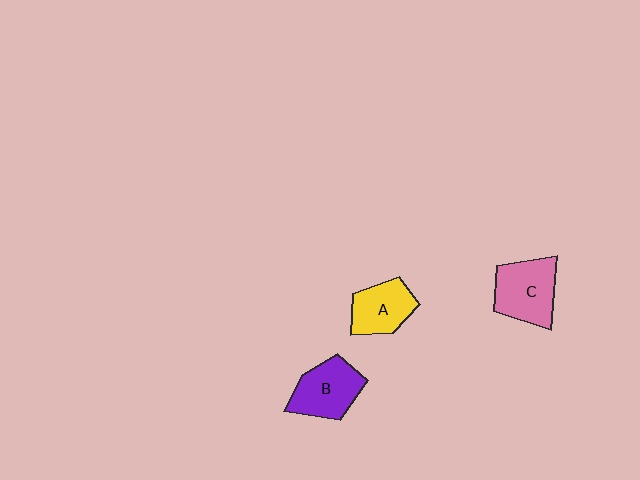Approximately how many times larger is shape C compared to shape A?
Approximately 1.3 times.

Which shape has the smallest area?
Shape A (yellow).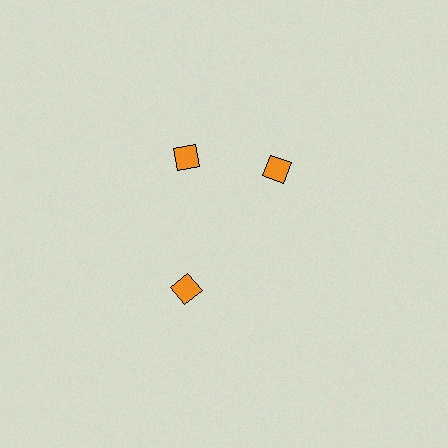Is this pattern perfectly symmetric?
No. The 3 orange diamonds are arranged in a ring, but one element near the 3 o'clock position is rotated out of alignment along the ring, breaking the 3-fold rotational symmetry.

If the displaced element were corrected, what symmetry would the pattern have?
It would have 3-fold rotational symmetry — the pattern would map onto itself every 120 degrees.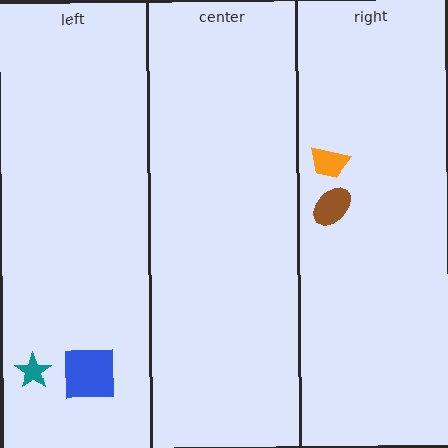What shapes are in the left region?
The blue square, the teal star.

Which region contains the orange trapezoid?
The right region.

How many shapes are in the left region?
2.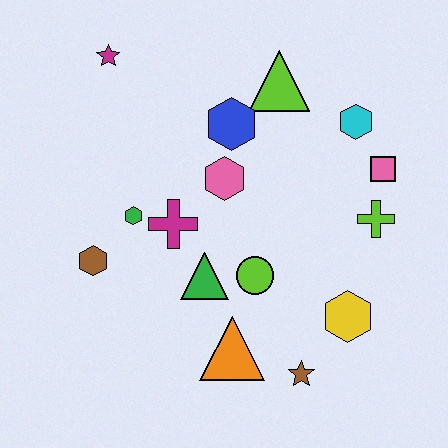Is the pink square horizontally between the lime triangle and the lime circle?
No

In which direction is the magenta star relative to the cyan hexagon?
The magenta star is to the left of the cyan hexagon.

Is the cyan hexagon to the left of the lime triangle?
No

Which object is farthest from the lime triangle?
The brown star is farthest from the lime triangle.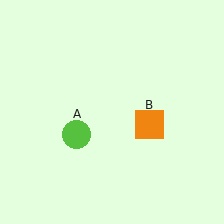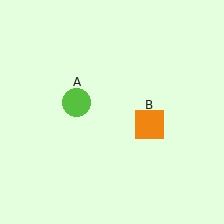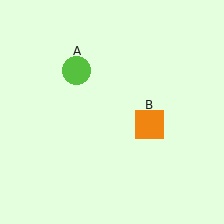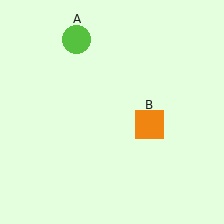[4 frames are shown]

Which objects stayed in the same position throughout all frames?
Orange square (object B) remained stationary.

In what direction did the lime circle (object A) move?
The lime circle (object A) moved up.